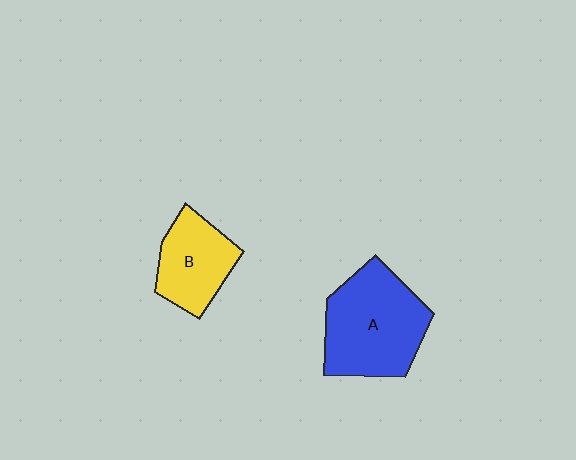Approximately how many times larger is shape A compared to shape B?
Approximately 1.6 times.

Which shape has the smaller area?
Shape B (yellow).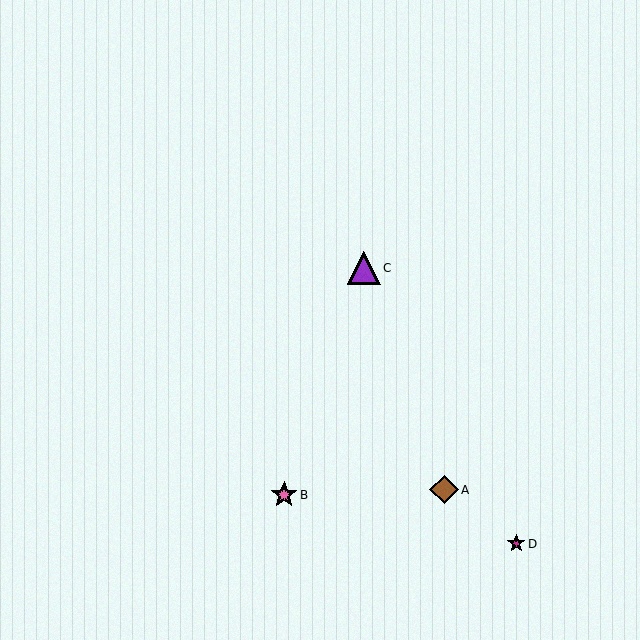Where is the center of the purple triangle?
The center of the purple triangle is at (364, 268).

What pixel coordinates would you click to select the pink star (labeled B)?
Click at (284, 495) to select the pink star B.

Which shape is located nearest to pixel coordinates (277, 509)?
The pink star (labeled B) at (284, 495) is nearest to that location.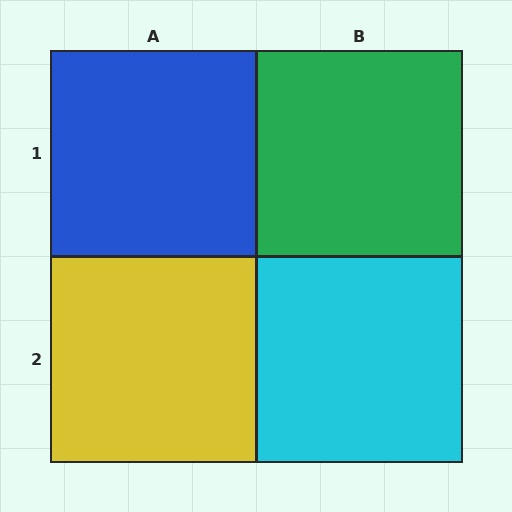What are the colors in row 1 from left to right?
Blue, green.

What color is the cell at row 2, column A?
Yellow.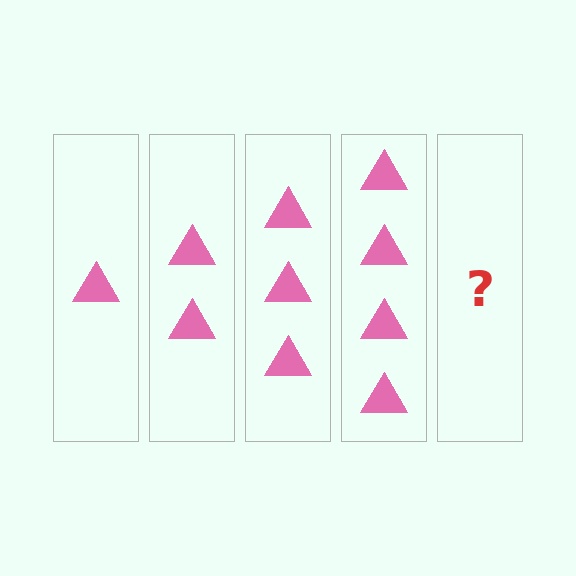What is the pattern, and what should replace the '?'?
The pattern is that each step adds one more triangle. The '?' should be 5 triangles.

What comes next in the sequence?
The next element should be 5 triangles.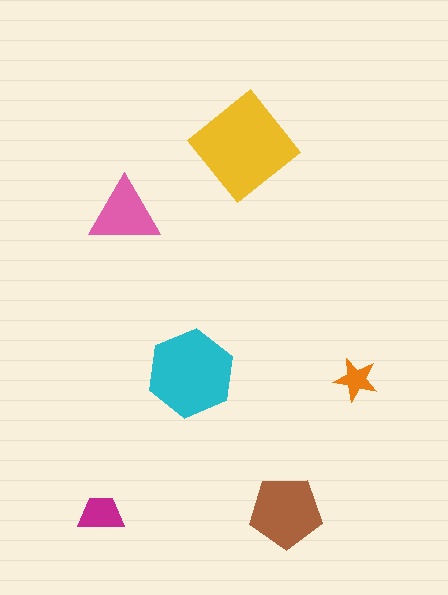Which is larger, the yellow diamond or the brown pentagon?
The yellow diamond.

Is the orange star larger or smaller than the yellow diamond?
Smaller.